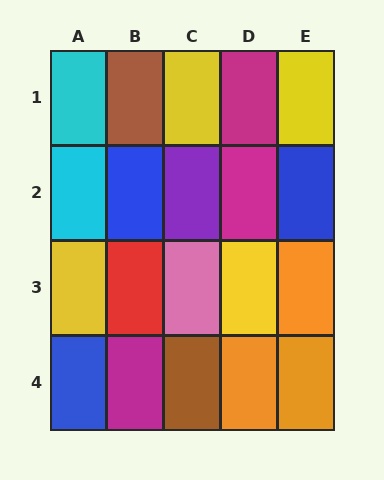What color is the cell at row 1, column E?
Yellow.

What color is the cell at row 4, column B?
Magenta.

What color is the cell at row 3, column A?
Yellow.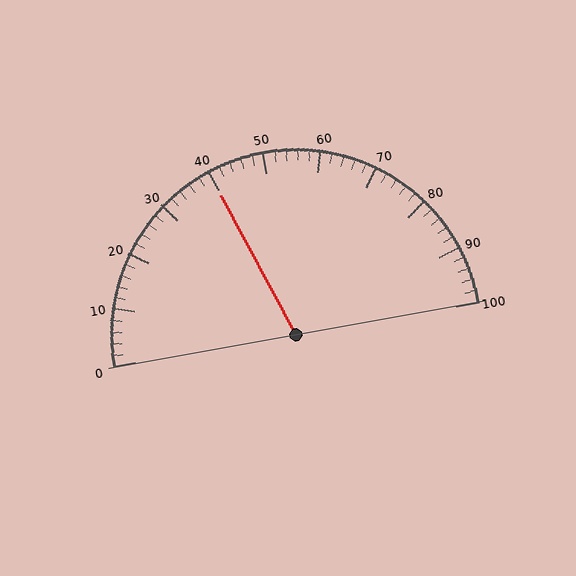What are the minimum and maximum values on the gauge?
The gauge ranges from 0 to 100.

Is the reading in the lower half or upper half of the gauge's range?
The reading is in the lower half of the range (0 to 100).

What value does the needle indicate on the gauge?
The needle indicates approximately 40.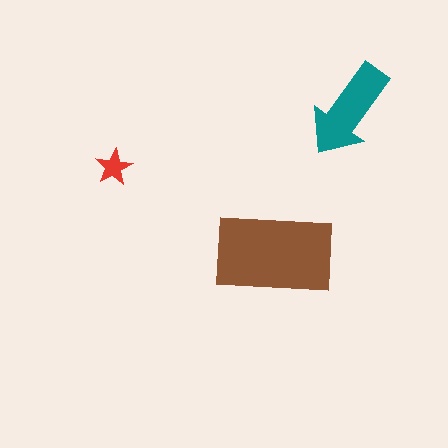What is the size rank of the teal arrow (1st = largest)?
2nd.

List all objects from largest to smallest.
The brown rectangle, the teal arrow, the red star.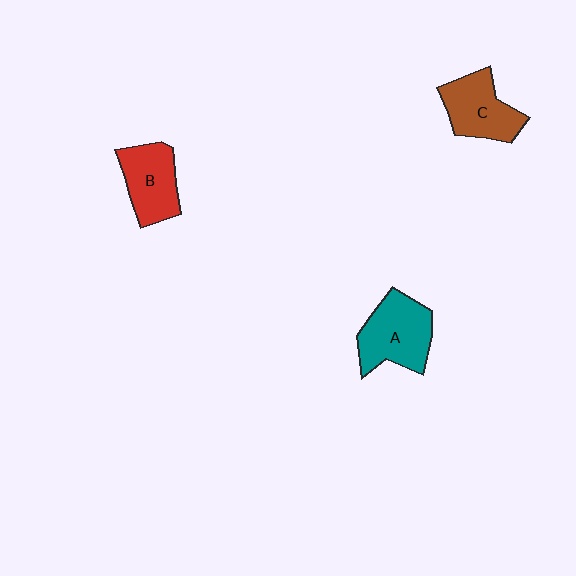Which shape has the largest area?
Shape A (teal).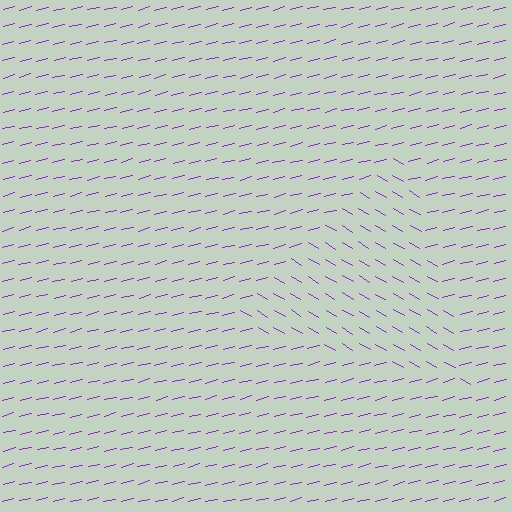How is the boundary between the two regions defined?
The boundary is defined purely by a change in line orientation (approximately 45 degrees difference). All lines are the same color and thickness.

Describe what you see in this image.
The image is filled with small purple line segments. A triangle region in the image has lines oriented differently from the surrounding lines, creating a visible texture boundary.